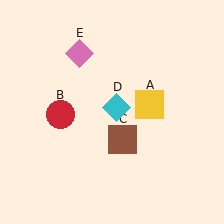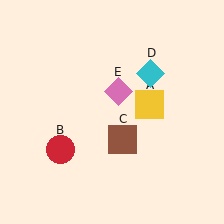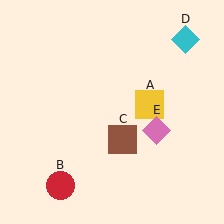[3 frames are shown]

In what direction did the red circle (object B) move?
The red circle (object B) moved down.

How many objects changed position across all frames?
3 objects changed position: red circle (object B), cyan diamond (object D), pink diamond (object E).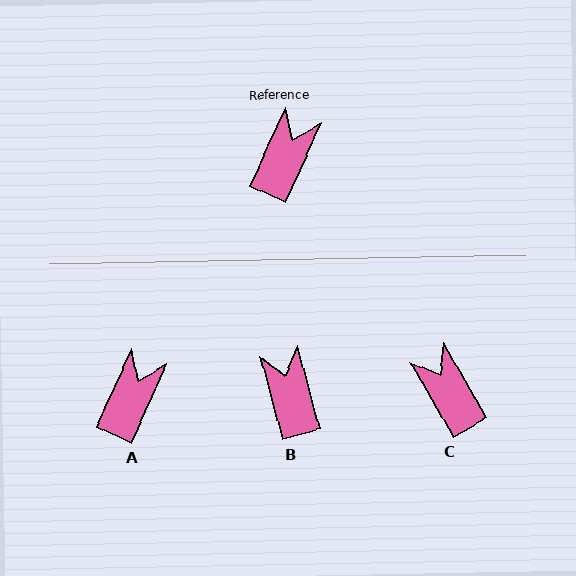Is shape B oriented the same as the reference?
No, it is off by about 39 degrees.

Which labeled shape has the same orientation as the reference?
A.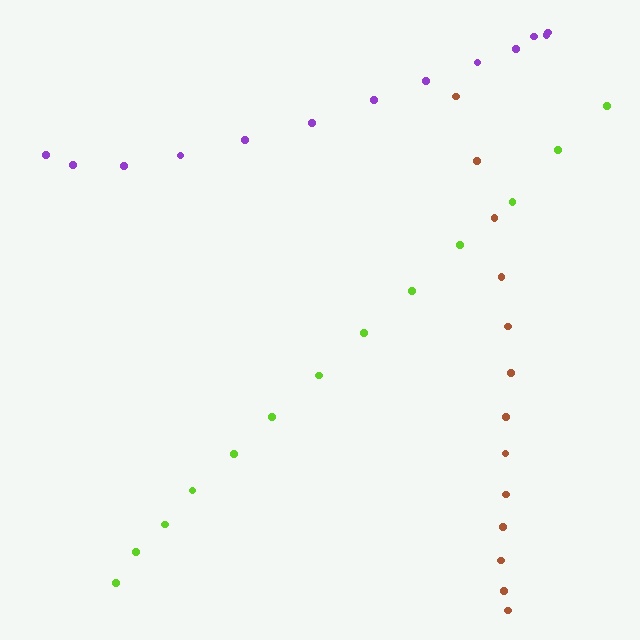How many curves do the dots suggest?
There are 3 distinct paths.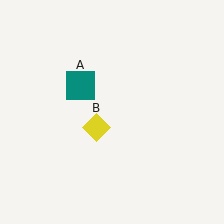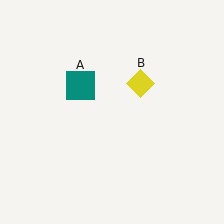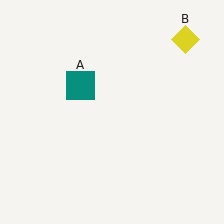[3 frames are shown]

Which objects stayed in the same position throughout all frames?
Teal square (object A) remained stationary.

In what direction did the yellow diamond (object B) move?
The yellow diamond (object B) moved up and to the right.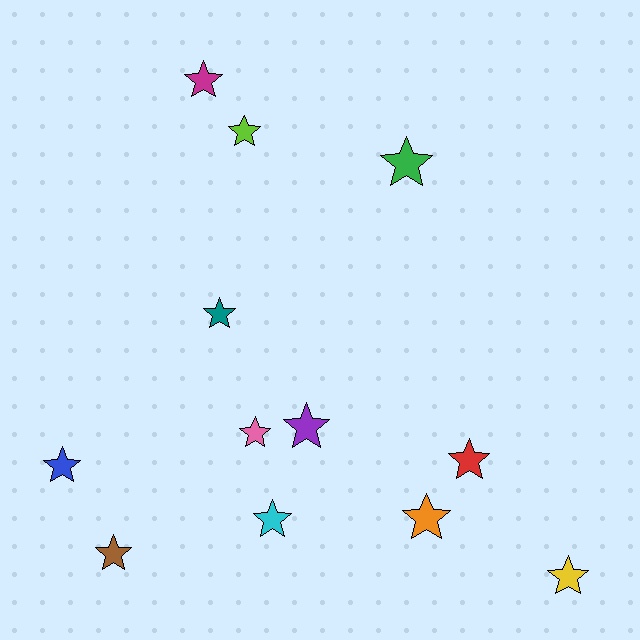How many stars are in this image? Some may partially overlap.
There are 12 stars.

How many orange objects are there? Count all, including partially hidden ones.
There is 1 orange object.